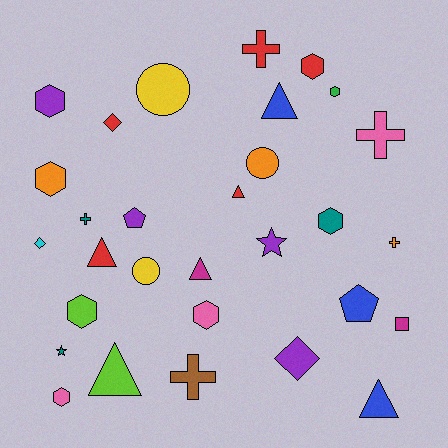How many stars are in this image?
There are 2 stars.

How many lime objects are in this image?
There are 2 lime objects.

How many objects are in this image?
There are 30 objects.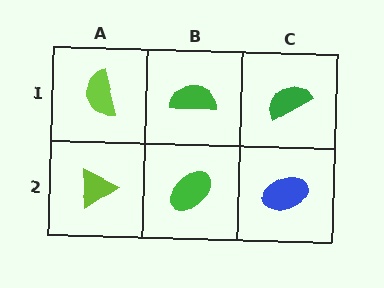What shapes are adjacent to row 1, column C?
A blue ellipse (row 2, column C), a green semicircle (row 1, column B).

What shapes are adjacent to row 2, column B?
A green semicircle (row 1, column B), a lime triangle (row 2, column A), a blue ellipse (row 2, column C).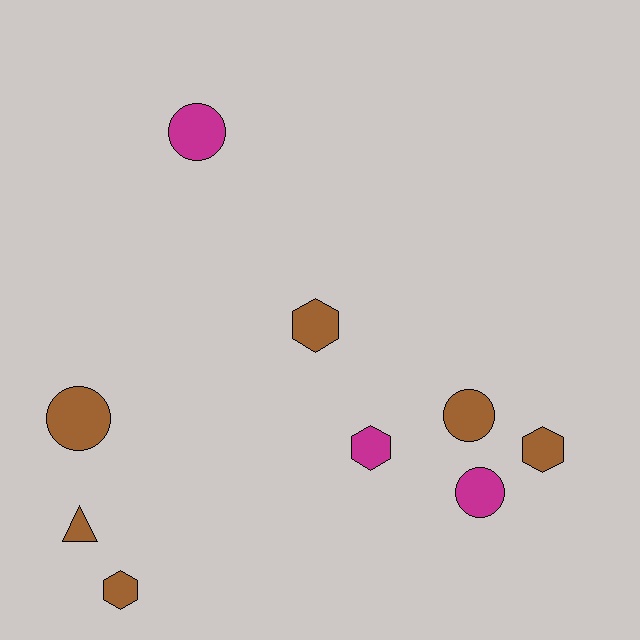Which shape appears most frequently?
Circle, with 4 objects.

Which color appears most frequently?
Brown, with 6 objects.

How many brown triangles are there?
There is 1 brown triangle.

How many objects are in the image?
There are 9 objects.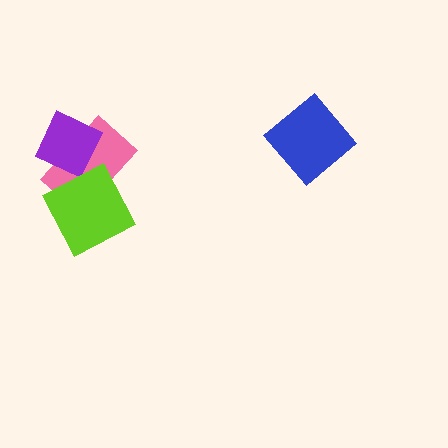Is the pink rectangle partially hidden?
Yes, it is partially covered by another shape.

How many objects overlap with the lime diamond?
1 object overlaps with the lime diamond.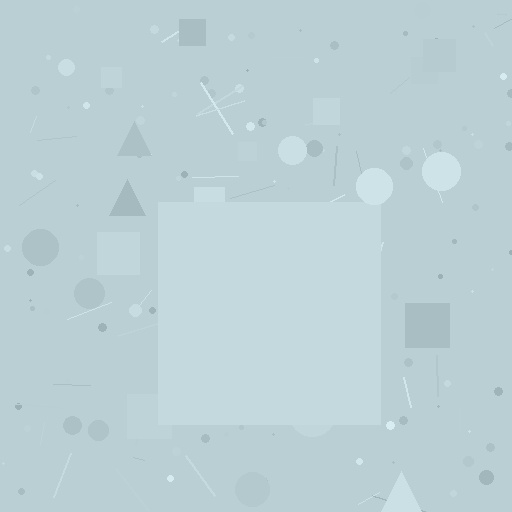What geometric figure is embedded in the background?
A square is embedded in the background.